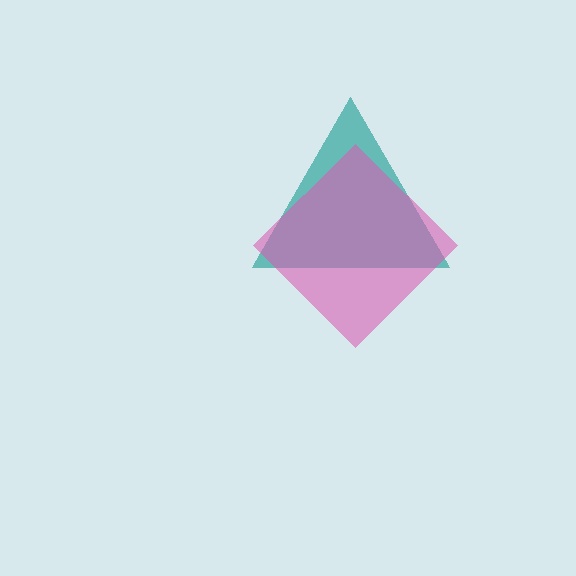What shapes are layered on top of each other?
The layered shapes are: a teal triangle, a pink diamond.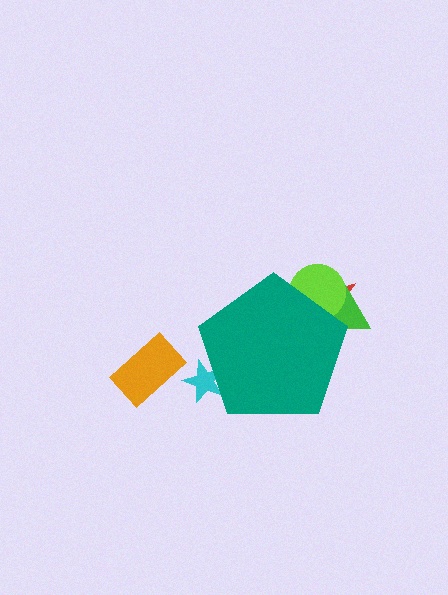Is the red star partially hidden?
Yes, the red star is partially hidden behind the teal pentagon.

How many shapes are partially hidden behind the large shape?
4 shapes are partially hidden.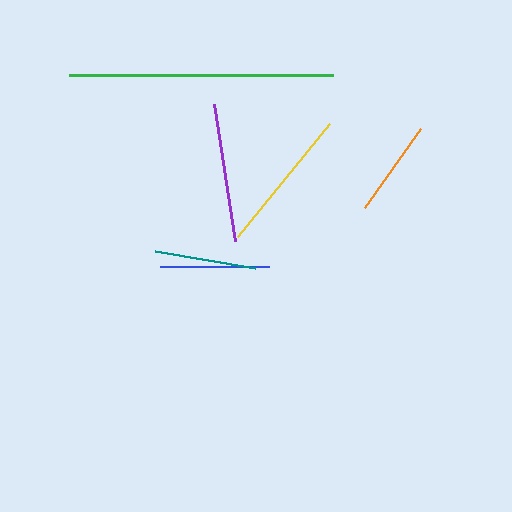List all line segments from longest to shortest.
From longest to shortest: green, yellow, purple, blue, teal, orange.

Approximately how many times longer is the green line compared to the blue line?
The green line is approximately 2.4 times the length of the blue line.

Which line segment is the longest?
The green line is the longest at approximately 264 pixels.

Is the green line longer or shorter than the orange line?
The green line is longer than the orange line.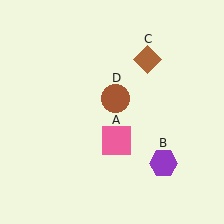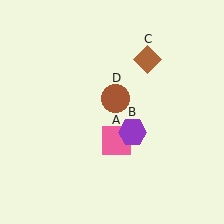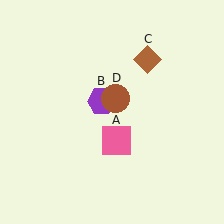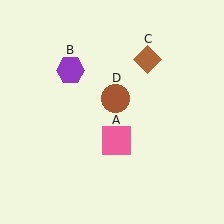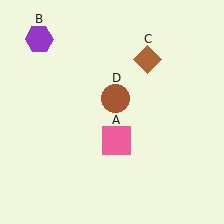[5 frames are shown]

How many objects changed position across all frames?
1 object changed position: purple hexagon (object B).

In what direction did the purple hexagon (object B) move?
The purple hexagon (object B) moved up and to the left.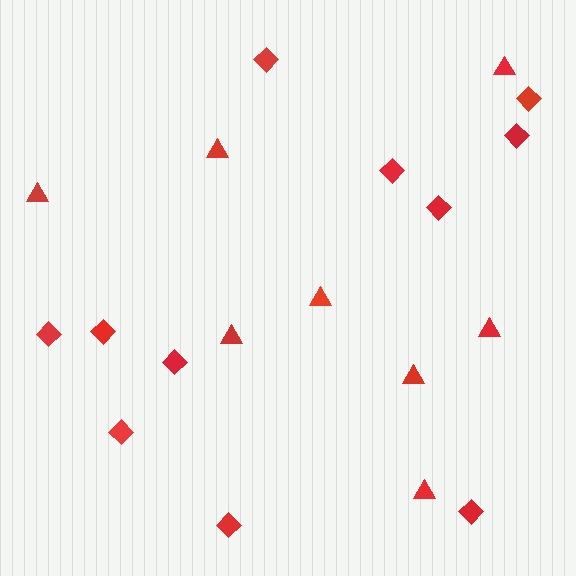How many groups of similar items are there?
There are 2 groups: one group of triangles (8) and one group of diamonds (11).